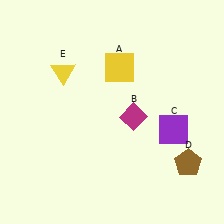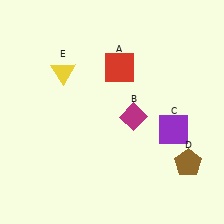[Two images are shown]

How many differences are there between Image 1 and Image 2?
There is 1 difference between the two images.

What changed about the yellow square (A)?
In Image 1, A is yellow. In Image 2, it changed to red.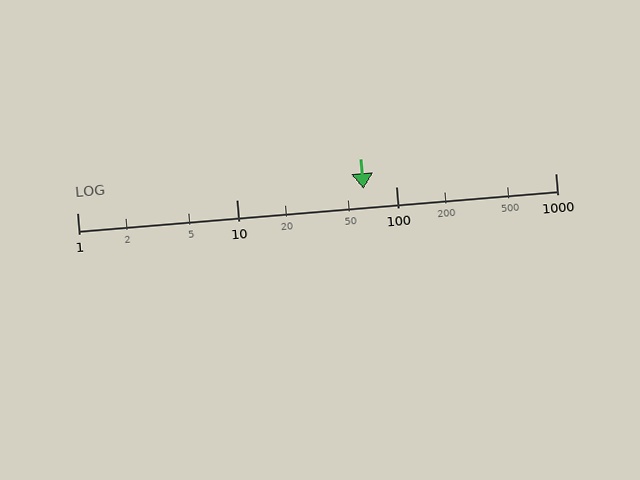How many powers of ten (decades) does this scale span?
The scale spans 3 decades, from 1 to 1000.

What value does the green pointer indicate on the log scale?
The pointer indicates approximately 63.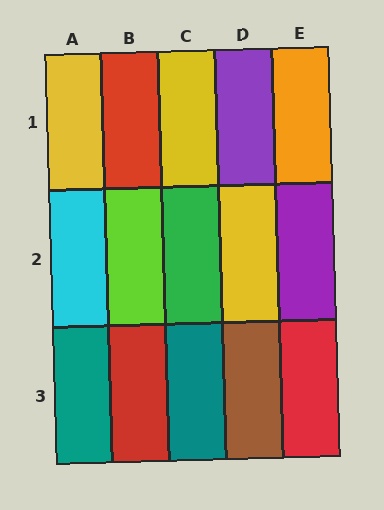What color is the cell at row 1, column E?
Orange.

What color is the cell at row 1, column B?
Red.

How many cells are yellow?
3 cells are yellow.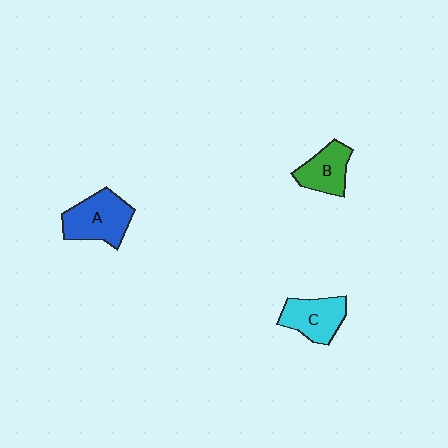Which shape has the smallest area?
Shape B (green).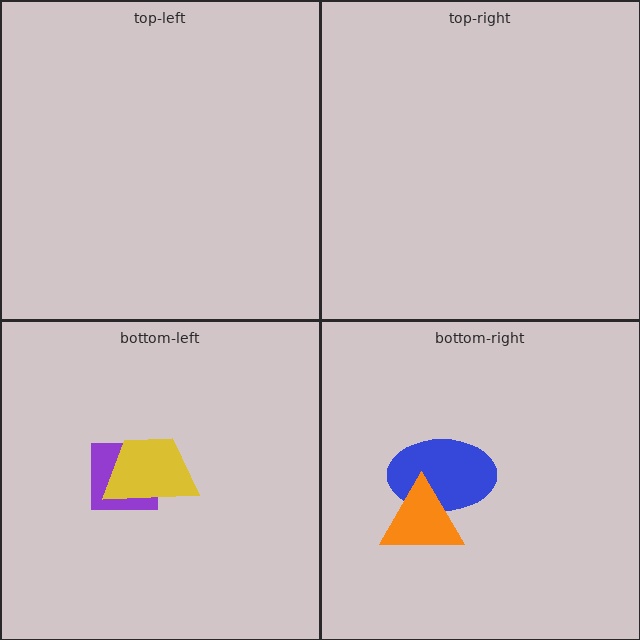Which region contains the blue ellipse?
The bottom-right region.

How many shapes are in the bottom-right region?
2.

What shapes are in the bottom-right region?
The blue ellipse, the orange triangle.